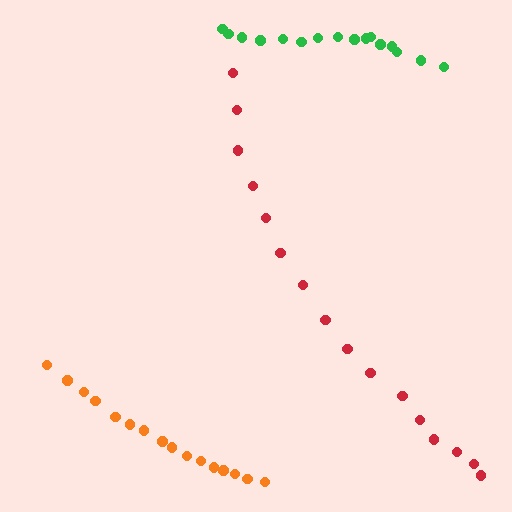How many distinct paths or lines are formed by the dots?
There are 3 distinct paths.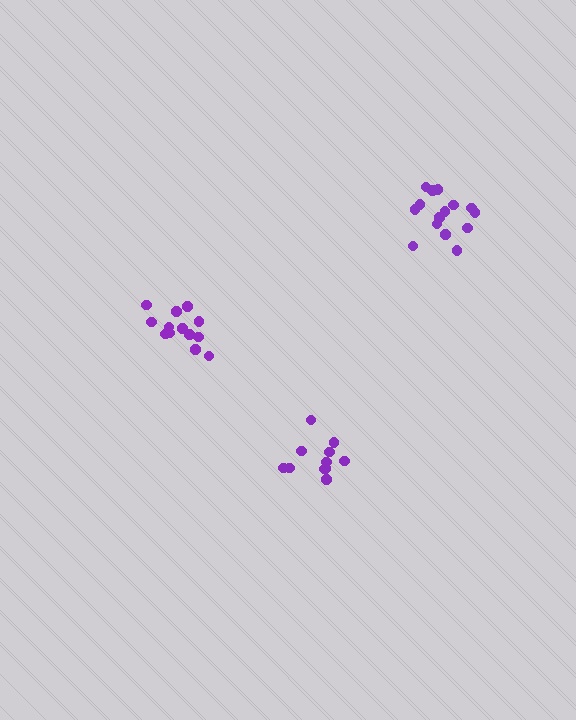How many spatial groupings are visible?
There are 3 spatial groupings.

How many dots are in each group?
Group 1: 13 dots, Group 2: 15 dots, Group 3: 11 dots (39 total).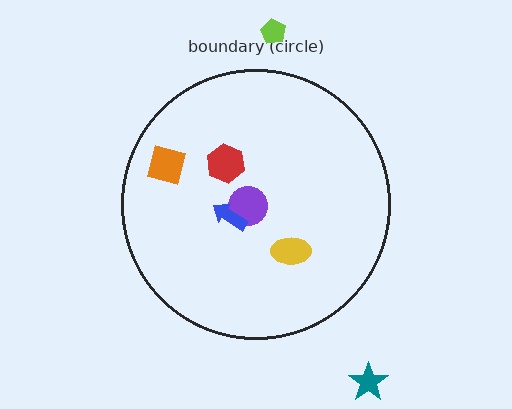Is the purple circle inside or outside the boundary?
Inside.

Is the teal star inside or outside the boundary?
Outside.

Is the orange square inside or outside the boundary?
Inside.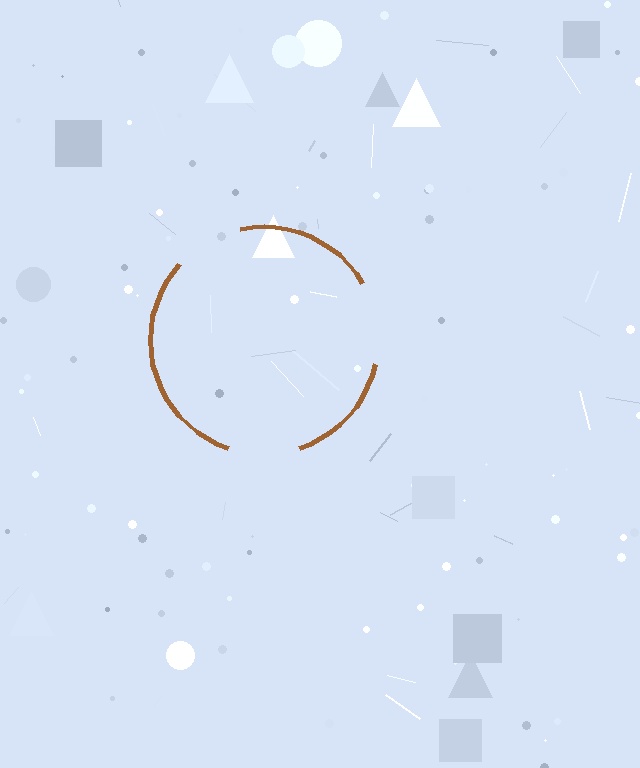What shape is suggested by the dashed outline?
The dashed outline suggests a circle.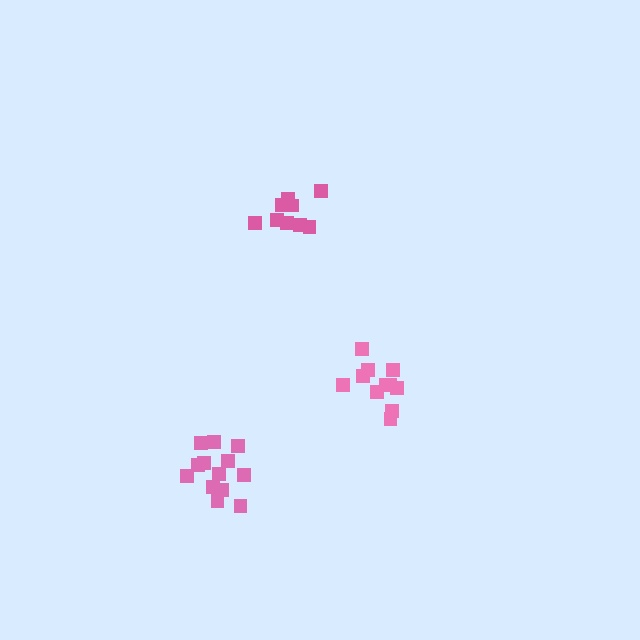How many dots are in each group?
Group 1: 9 dots, Group 2: 13 dots, Group 3: 11 dots (33 total).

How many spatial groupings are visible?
There are 3 spatial groupings.